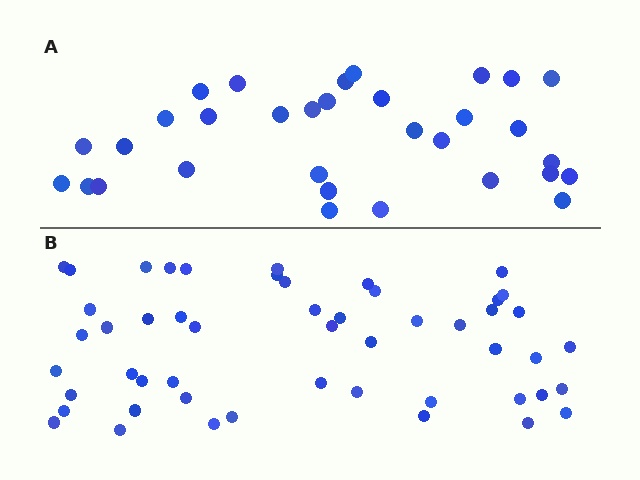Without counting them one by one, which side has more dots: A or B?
Region B (the bottom region) has more dots.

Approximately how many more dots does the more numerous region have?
Region B has approximately 20 more dots than region A.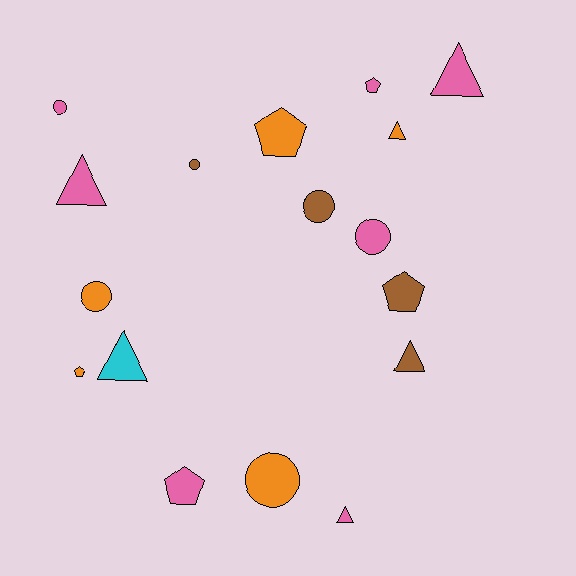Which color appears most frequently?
Pink, with 7 objects.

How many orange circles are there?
There are 2 orange circles.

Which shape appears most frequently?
Triangle, with 6 objects.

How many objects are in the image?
There are 17 objects.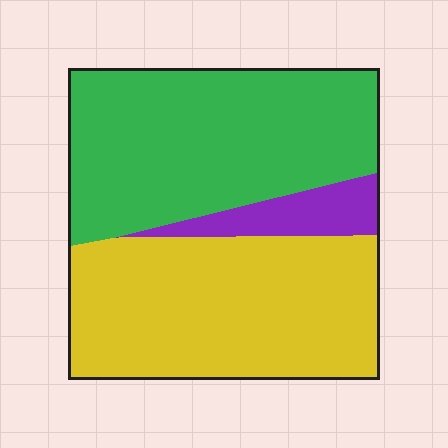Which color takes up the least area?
Purple, at roughly 10%.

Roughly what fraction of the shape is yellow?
Yellow covers around 45% of the shape.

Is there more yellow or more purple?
Yellow.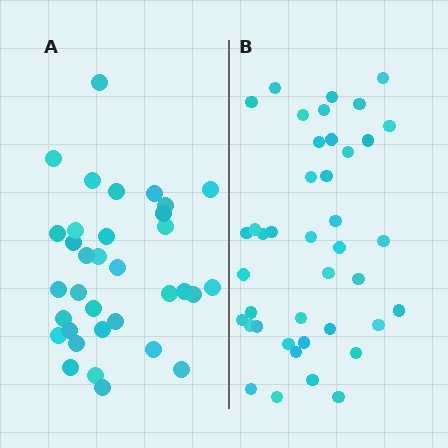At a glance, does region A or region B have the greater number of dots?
Region B (the right region) has more dots.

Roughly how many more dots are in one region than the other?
Region B has roughly 8 or so more dots than region A.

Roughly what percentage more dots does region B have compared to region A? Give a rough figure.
About 20% more.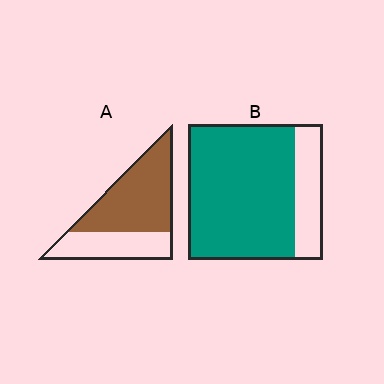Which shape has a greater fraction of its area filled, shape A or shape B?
Shape B.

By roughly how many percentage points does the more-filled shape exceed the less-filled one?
By roughly 15 percentage points (B over A).